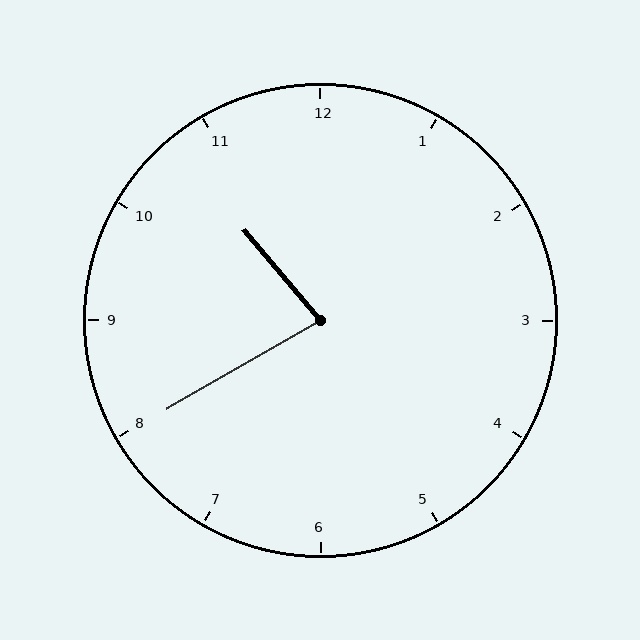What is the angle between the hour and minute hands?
Approximately 80 degrees.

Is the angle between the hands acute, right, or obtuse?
It is acute.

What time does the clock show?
10:40.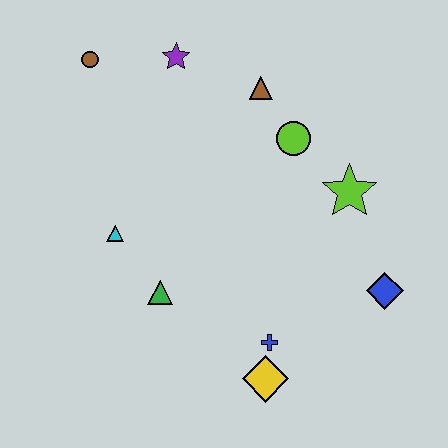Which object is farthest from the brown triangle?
The yellow diamond is farthest from the brown triangle.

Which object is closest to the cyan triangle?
The green triangle is closest to the cyan triangle.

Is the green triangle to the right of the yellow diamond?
No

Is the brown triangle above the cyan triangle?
Yes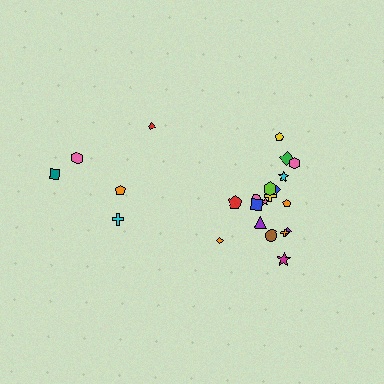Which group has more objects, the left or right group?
The right group.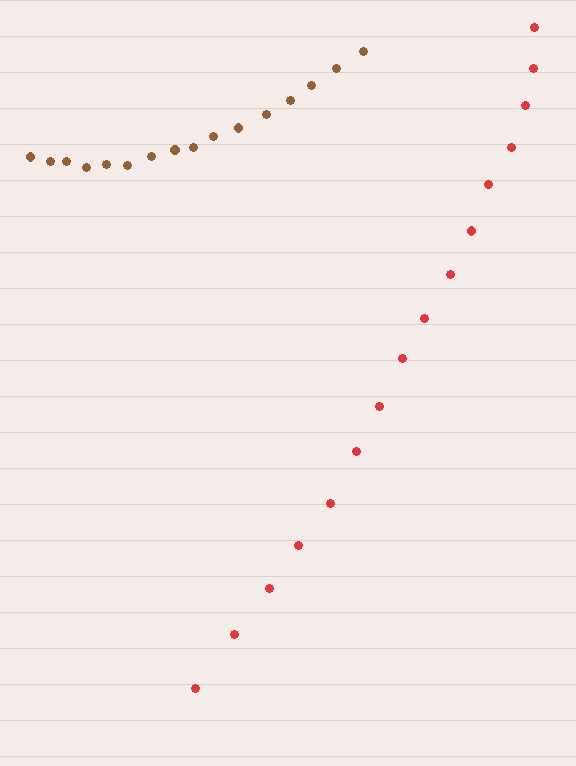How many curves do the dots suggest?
There are 2 distinct paths.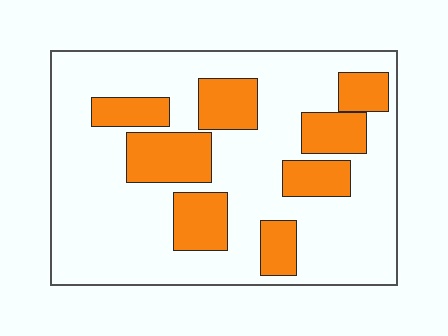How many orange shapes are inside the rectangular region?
8.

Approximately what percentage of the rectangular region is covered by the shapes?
Approximately 25%.